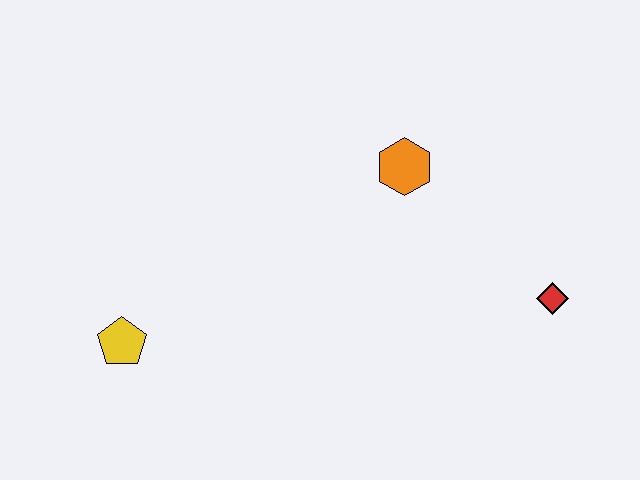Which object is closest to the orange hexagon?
The red diamond is closest to the orange hexagon.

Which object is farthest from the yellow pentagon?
The red diamond is farthest from the yellow pentagon.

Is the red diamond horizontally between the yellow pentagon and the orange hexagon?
No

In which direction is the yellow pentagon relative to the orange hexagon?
The yellow pentagon is to the left of the orange hexagon.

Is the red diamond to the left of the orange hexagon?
No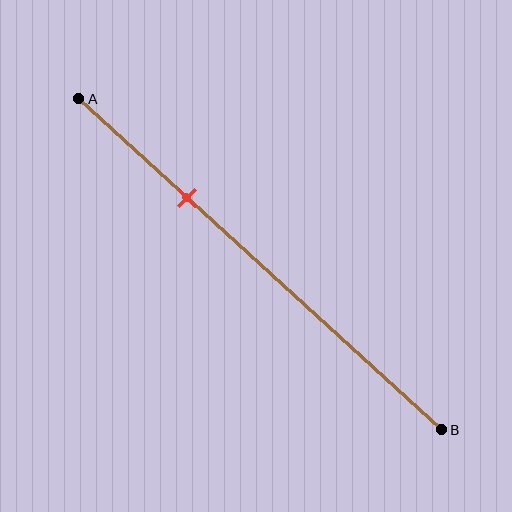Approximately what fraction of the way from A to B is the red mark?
The red mark is approximately 30% of the way from A to B.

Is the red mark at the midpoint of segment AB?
No, the mark is at about 30% from A, not at the 50% midpoint.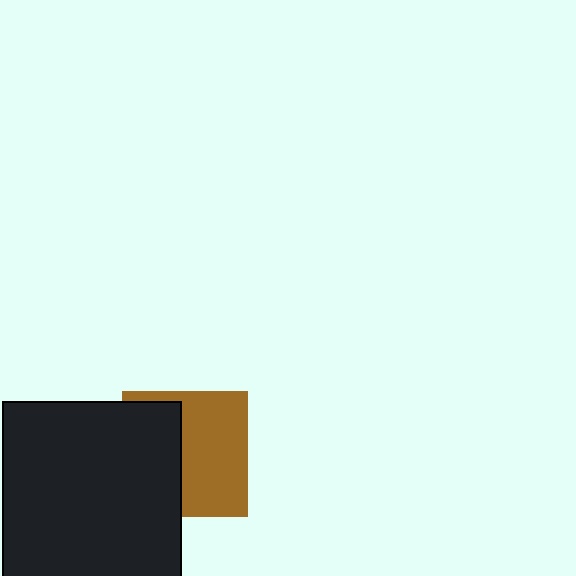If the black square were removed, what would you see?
You would see the complete brown square.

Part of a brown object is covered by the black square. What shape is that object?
It is a square.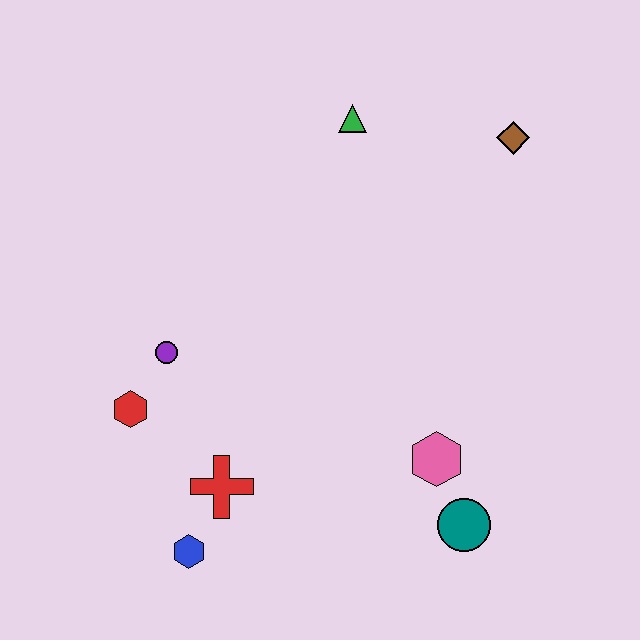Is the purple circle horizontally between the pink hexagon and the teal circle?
No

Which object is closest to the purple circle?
The red hexagon is closest to the purple circle.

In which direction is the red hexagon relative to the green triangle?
The red hexagon is below the green triangle.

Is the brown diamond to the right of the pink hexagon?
Yes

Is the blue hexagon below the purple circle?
Yes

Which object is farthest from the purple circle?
The brown diamond is farthest from the purple circle.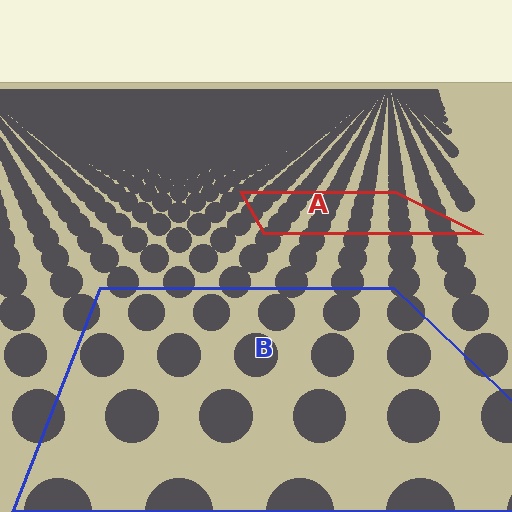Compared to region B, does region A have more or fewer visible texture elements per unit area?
Region A has more texture elements per unit area — they are packed more densely because it is farther away.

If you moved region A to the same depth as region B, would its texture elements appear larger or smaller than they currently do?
They would appear larger. At a closer depth, the same texture elements are projected at a bigger on-screen size.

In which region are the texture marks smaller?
The texture marks are smaller in region A, because it is farther away.